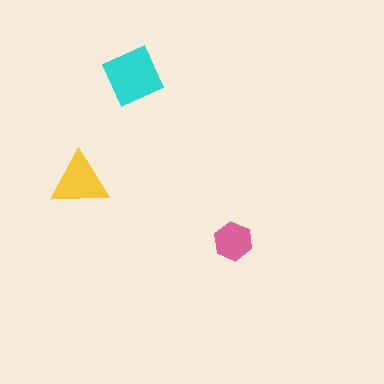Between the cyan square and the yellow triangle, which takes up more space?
The cyan square.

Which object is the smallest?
The pink hexagon.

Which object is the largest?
The cyan square.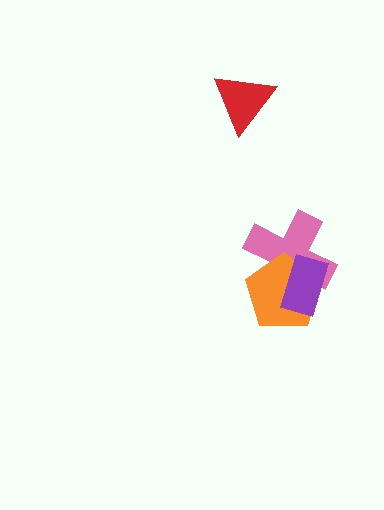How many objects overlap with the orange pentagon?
2 objects overlap with the orange pentagon.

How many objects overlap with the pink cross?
2 objects overlap with the pink cross.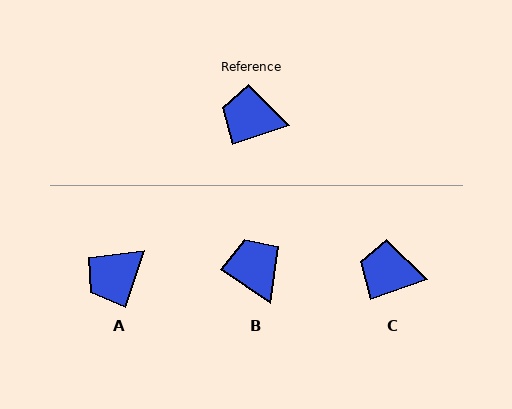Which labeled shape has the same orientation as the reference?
C.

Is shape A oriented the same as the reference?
No, it is off by about 52 degrees.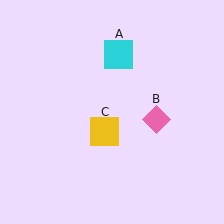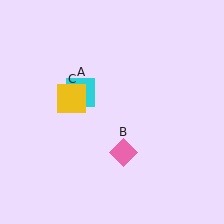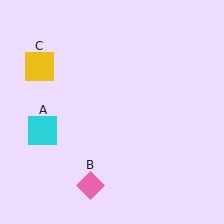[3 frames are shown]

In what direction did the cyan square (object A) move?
The cyan square (object A) moved down and to the left.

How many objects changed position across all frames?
3 objects changed position: cyan square (object A), pink diamond (object B), yellow square (object C).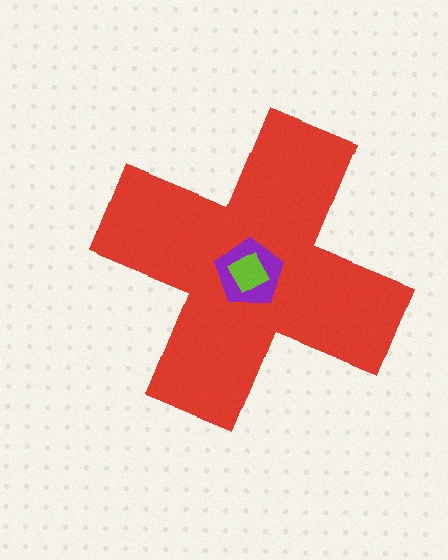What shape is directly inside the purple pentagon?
The lime square.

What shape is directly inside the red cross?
The purple pentagon.